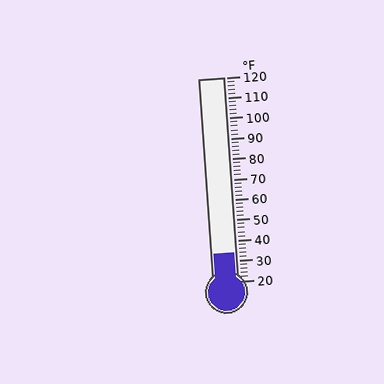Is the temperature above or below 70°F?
The temperature is below 70°F.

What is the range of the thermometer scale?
The thermometer scale ranges from 20°F to 120°F.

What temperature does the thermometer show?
The thermometer shows approximately 34°F.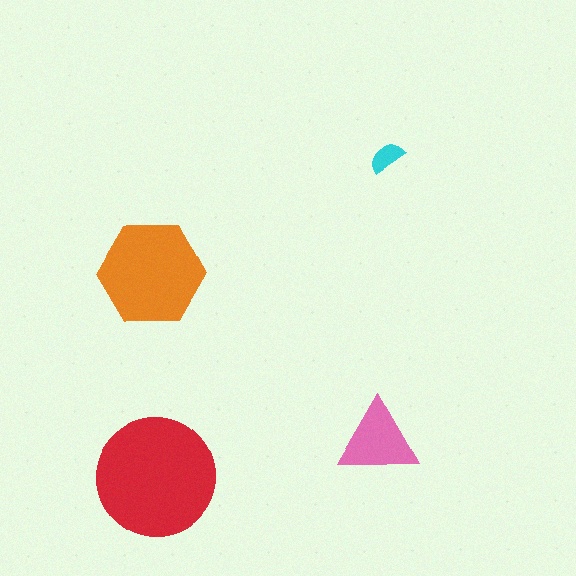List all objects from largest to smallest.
The red circle, the orange hexagon, the pink triangle, the cyan semicircle.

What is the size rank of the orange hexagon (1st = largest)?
2nd.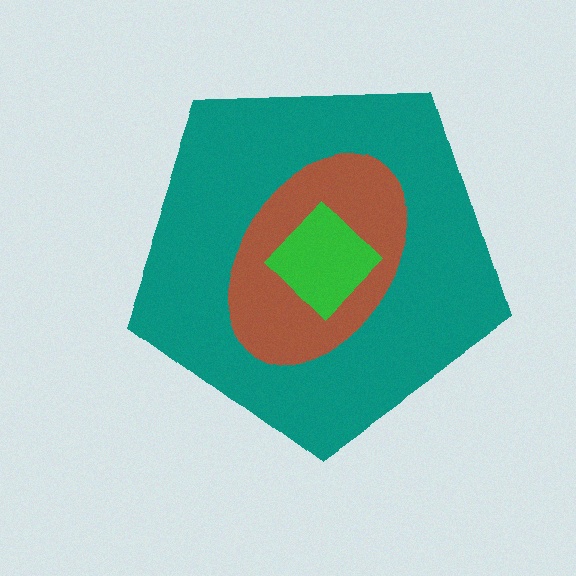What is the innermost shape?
The green diamond.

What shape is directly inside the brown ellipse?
The green diamond.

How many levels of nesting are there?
3.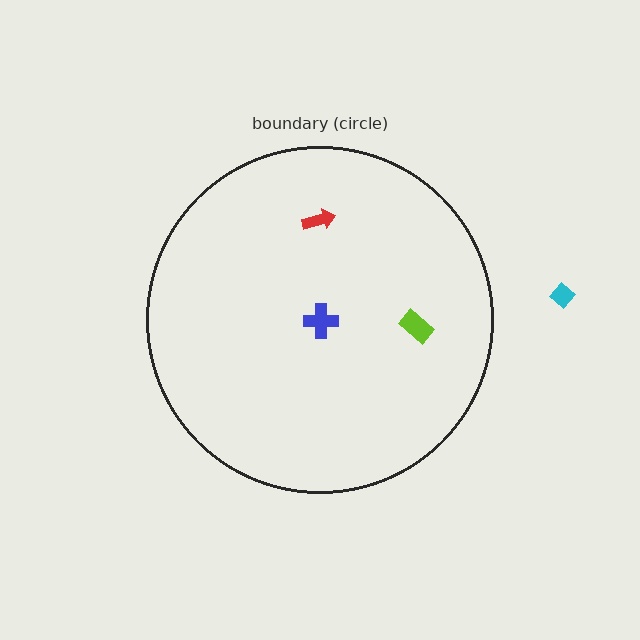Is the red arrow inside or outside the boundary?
Inside.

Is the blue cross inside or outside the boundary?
Inside.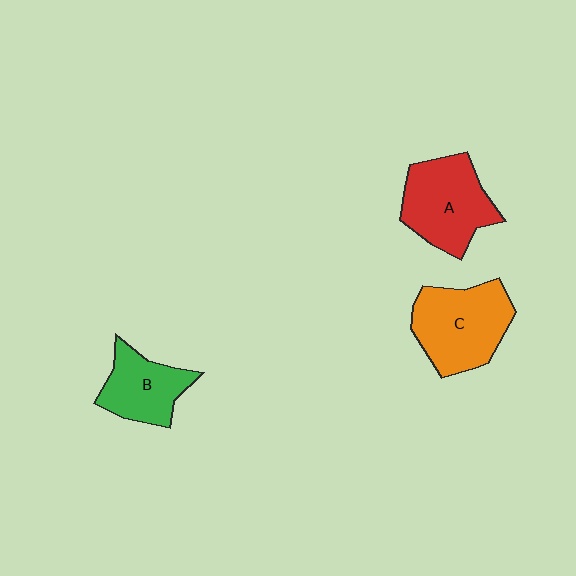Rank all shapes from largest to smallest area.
From largest to smallest: C (orange), A (red), B (green).